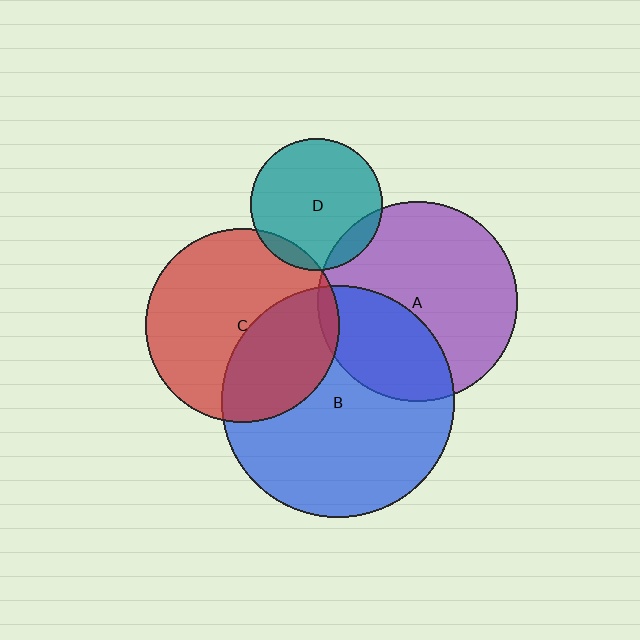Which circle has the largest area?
Circle B (blue).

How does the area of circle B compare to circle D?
Approximately 3.1 times.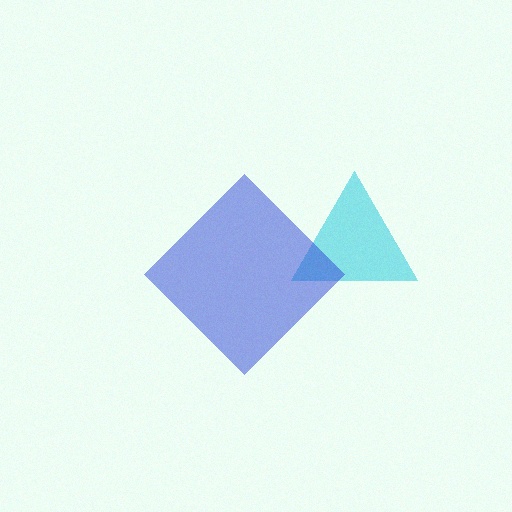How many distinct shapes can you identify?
There are 2 distinct shapes: a cyan triangle, a blue diamond.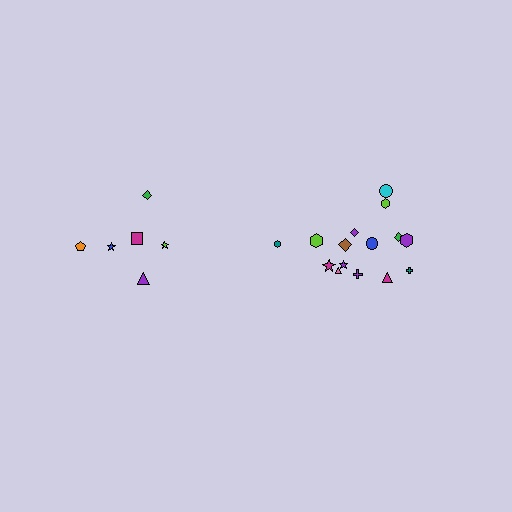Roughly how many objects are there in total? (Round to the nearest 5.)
Roughly 20 objects in total.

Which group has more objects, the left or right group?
The right group.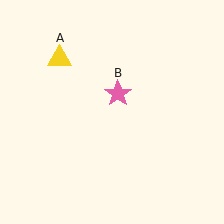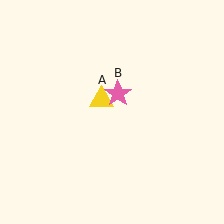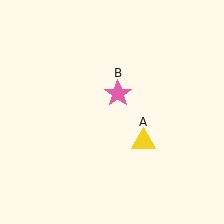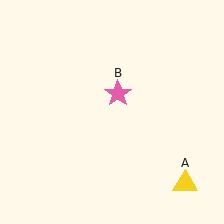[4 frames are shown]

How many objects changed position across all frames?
1 object changed position: yellow triangle (object A).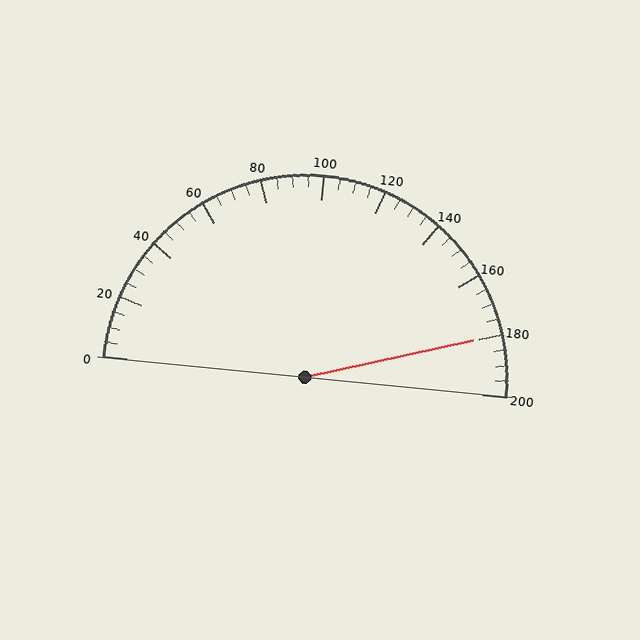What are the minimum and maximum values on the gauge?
The gauge ranges from 0 to 200.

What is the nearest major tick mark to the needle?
The nearest major tick mark is 180.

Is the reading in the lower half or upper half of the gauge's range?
The reading is in the upper half of the range (0 to 200).